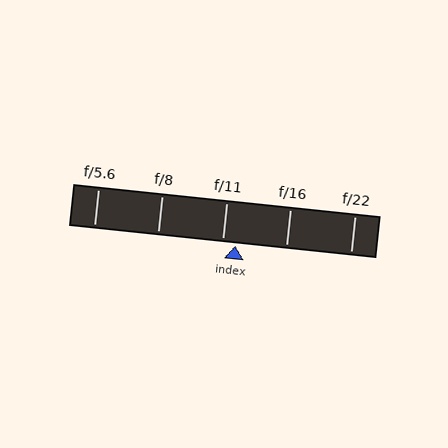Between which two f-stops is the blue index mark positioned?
The index mark is between f/11 and f/16.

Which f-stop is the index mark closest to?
The index mark is closest to f/11.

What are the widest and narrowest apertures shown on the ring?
The widest aperture shown is f/5.6 and the narrowest is f/22.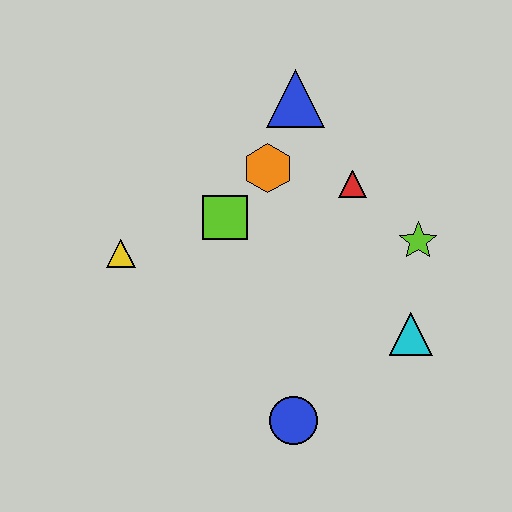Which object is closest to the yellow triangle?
The lime square is closest to the yellow triangle.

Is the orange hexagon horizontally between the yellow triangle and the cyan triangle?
Yes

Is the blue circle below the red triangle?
Yes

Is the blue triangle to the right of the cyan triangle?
No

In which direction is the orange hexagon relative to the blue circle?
The orange hexagon is above the blue circle.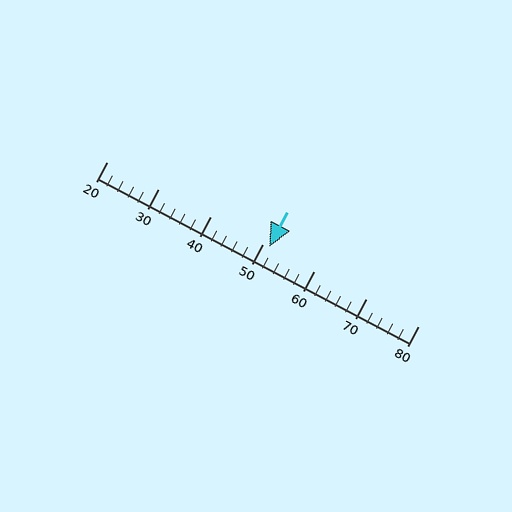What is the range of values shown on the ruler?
The ruler shows values from 20 to 80.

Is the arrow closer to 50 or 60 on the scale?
The arrow is closer to 50.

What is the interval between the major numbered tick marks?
The major tick marks are spaced 10 units apart.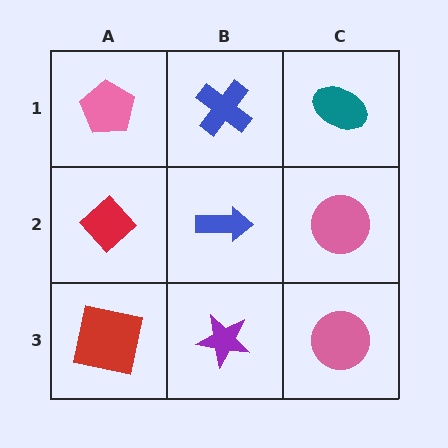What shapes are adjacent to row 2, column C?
A teal ellipse (row 1, column C), a pink circle (row 3, column C), a blue arrow (row 2, column B).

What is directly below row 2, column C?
A pink circle.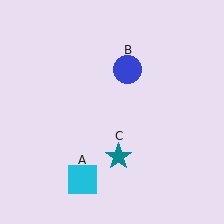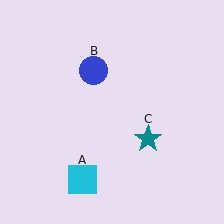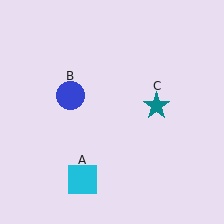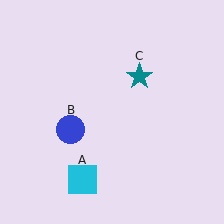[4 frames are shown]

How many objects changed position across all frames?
2 objects changed position: blue circle (object B), teal star (object C).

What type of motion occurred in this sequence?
The blue circle (object B), teal star (object C) rotated counterclockwise around the center of the scene.